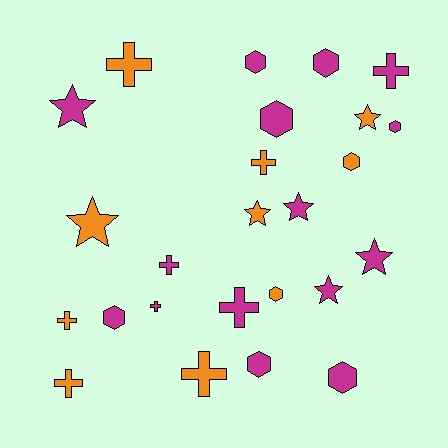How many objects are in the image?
There are 25 objects.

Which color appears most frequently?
Magenta, with 15 objects.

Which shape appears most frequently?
Cross, with 9 objects.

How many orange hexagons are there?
There are 2 orange hexagons.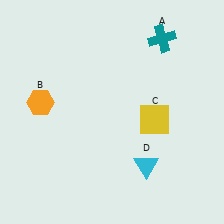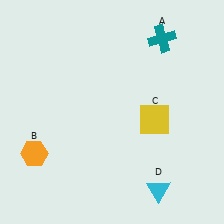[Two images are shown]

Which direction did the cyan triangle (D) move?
The cyan triangle (D) moved down.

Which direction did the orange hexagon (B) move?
The orange hexagon (B) moved down.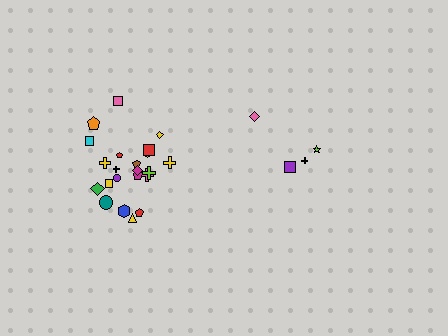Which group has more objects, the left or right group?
The left group.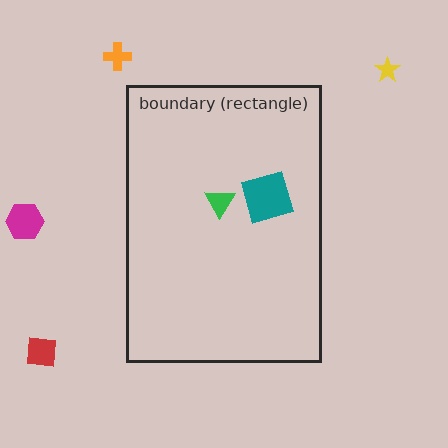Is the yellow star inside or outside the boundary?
Outside.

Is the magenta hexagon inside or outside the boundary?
Outside.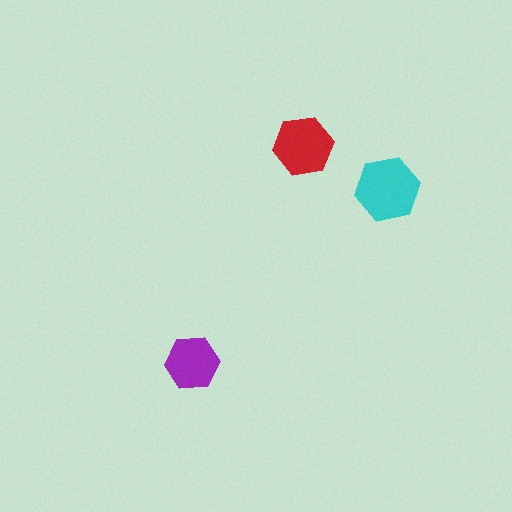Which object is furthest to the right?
The cyan hexagon is rightmost.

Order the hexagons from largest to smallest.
the cyan one, the red one, the purple one.